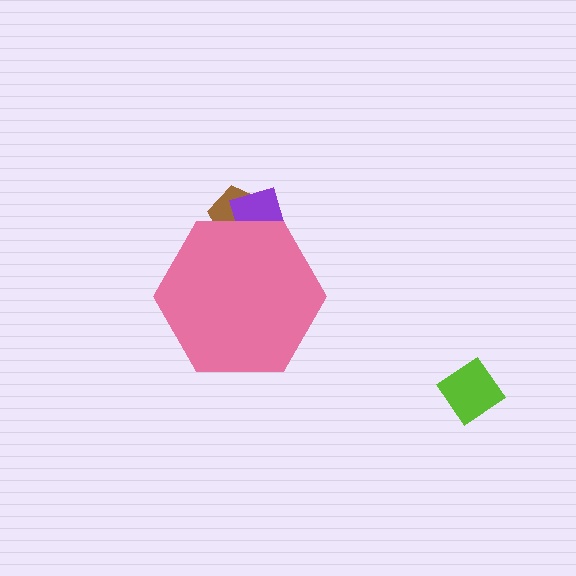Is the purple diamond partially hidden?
Yes, the purple diamond is partially hidden behind the pink hexagon.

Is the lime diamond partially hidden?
No, the lime diamond is fully visible.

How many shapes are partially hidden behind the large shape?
2 shapes are partially hidden.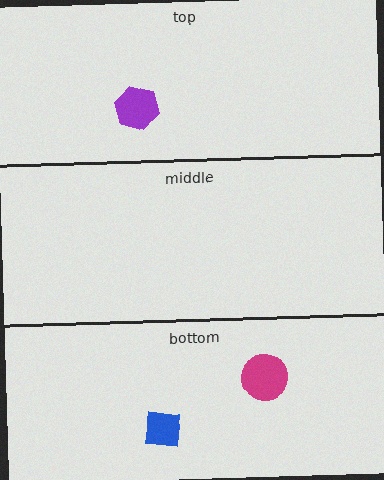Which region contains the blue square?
The bottom region.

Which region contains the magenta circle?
The bottom region.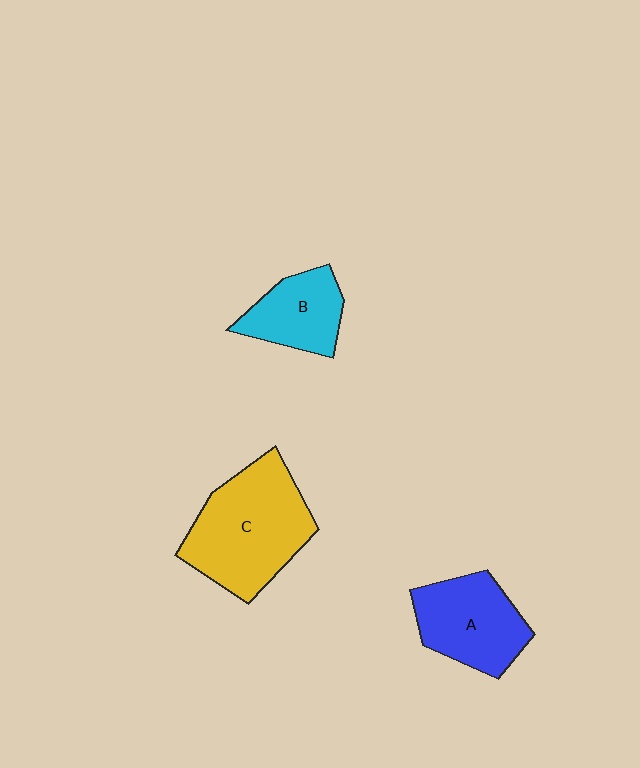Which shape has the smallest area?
Shape B (cyan).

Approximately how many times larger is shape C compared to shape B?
Approximately 1.9 times.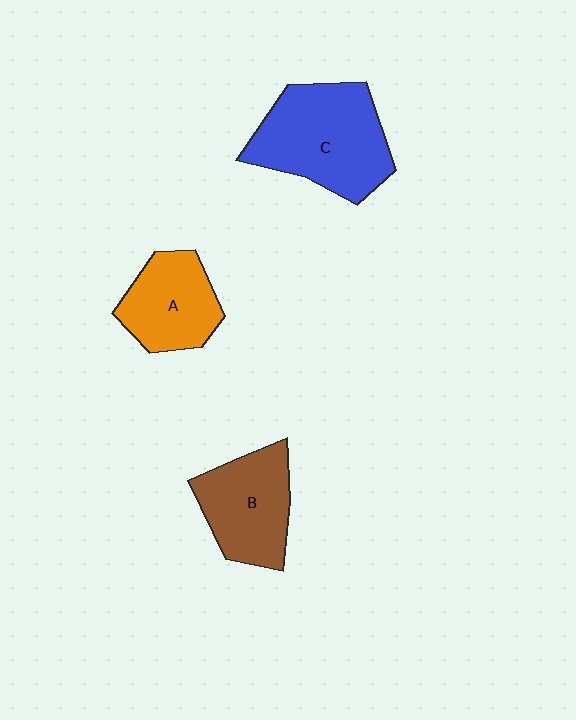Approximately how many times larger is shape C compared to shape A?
Approximately 1.5 times.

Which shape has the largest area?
Shape C (blue).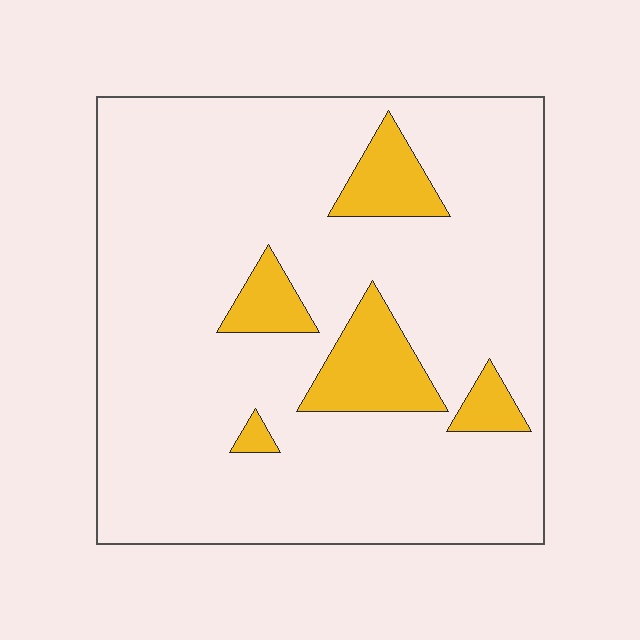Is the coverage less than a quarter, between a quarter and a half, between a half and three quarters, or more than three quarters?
Less than a quarter.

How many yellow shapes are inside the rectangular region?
5.